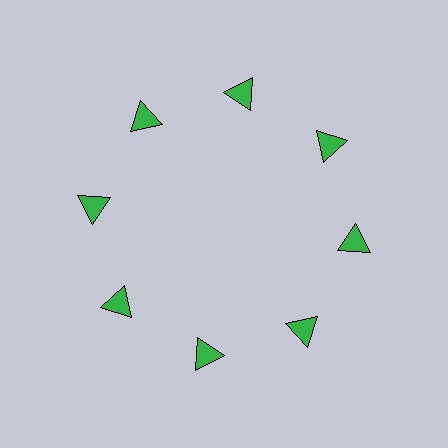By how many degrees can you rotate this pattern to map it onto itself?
The pattern maps onto itself every 45 degrees of rotation.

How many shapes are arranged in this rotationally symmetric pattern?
There are 8 shapes, arranged in 8 groups of 1.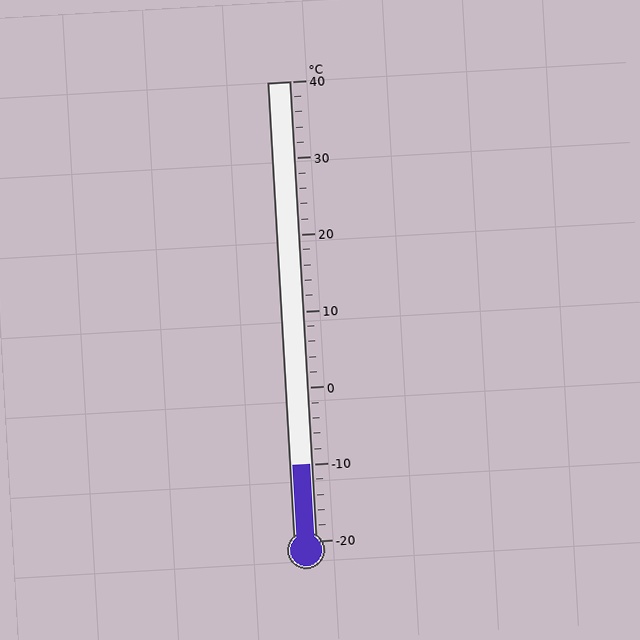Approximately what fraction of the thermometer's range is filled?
The thermometer is filled to approximately 15% of its range.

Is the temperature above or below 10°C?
The temperature is below 10°C.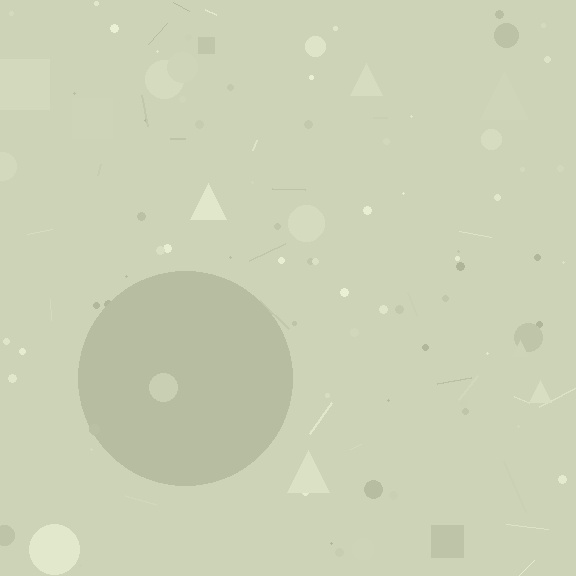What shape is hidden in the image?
A circle is hidden in the image.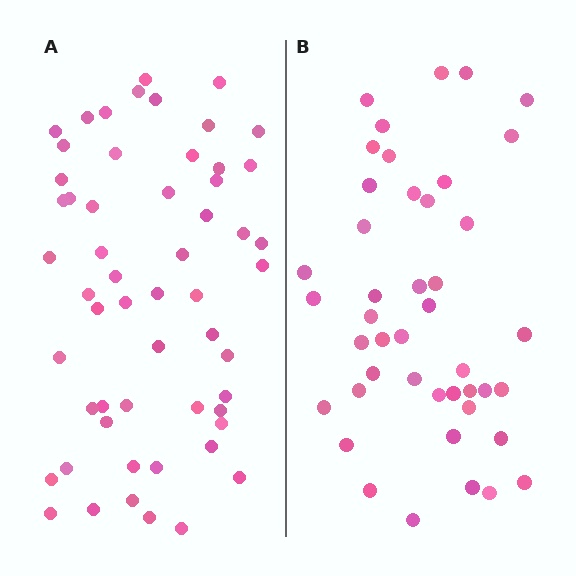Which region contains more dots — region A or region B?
Region A (the left region) has more dots.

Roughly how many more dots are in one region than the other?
Region A has roughly 12 or so more dots than region B.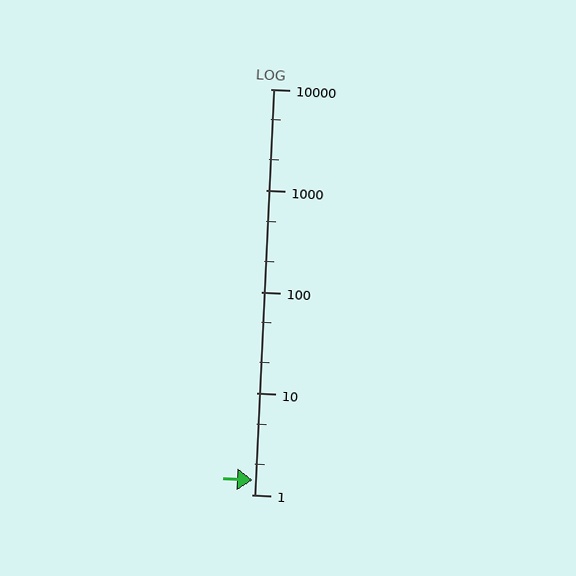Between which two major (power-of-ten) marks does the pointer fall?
The pointer is between 1 and 10.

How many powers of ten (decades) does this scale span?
The scale spans 4 decades, from 1 to 10000.